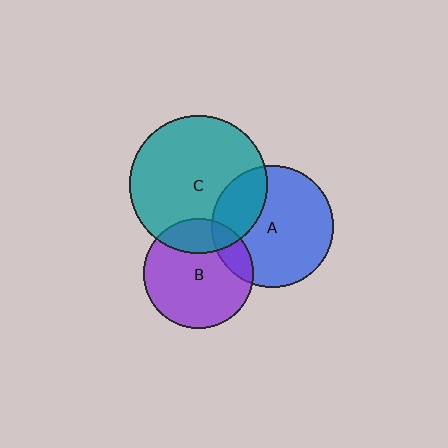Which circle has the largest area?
Circle C (teal).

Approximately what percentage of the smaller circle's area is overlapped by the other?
Approximately 20%.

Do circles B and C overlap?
Yes.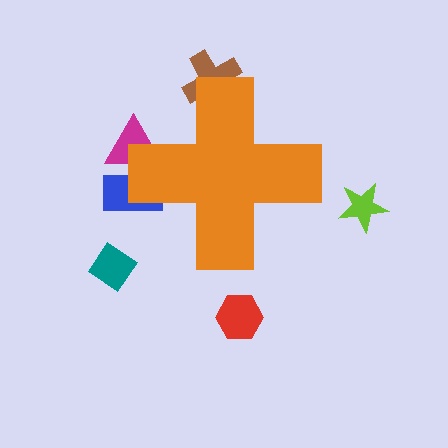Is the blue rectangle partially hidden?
Yes, the blue rectangle is partially hidden behind the orange cross.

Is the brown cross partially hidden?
Yes, the brown cross is partially hidden behind the orange cross.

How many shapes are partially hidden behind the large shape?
3 shapes are partially hidden.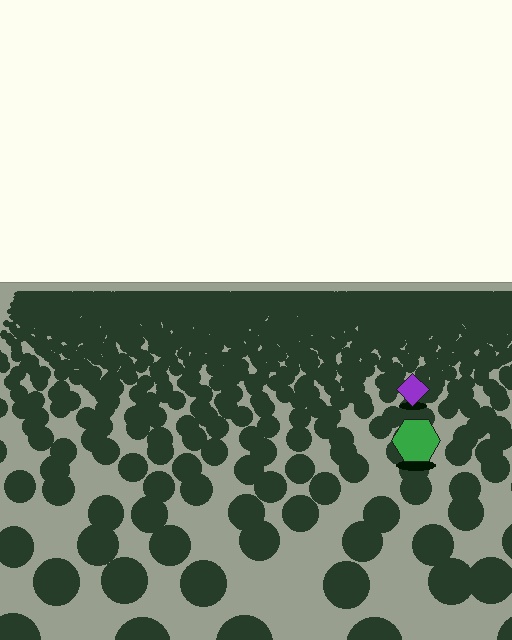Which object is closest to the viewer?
The green hexagon is closest. The texture marks near it are larger and more spread out.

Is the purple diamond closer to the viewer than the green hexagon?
No. The green hexagon is closer — you can tell from the texture gradient: the ground texture is coarser near it.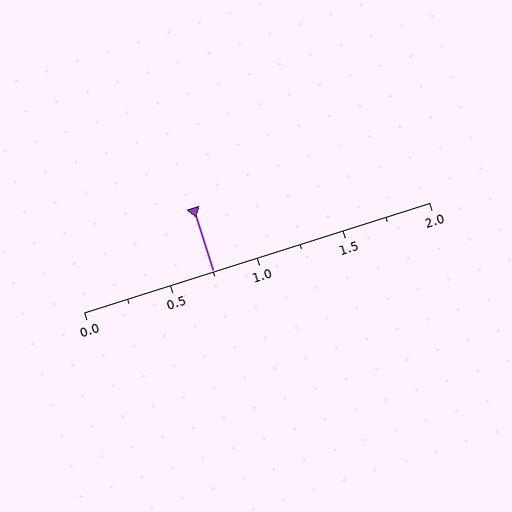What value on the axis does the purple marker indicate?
The marker indicates approximately 0.75.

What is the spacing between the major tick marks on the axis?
The major ticks are spaced 0.5 apart.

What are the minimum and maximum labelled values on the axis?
The axis runs from 0.0 to 2.0.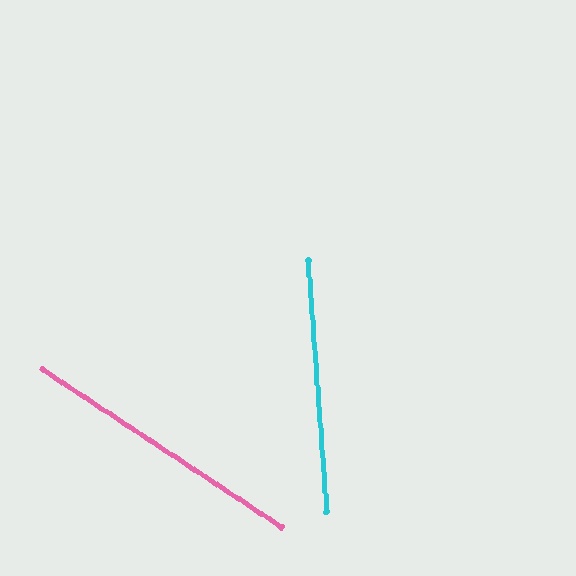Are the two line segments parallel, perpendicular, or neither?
Neither parallel nor perpendicular — they differ by about 52°.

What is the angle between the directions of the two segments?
Approximately 52 degrees.